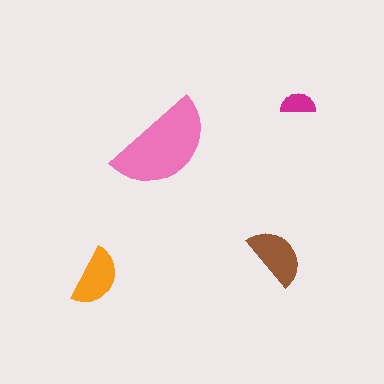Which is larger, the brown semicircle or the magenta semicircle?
The brown one.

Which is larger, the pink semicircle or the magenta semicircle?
The pink one.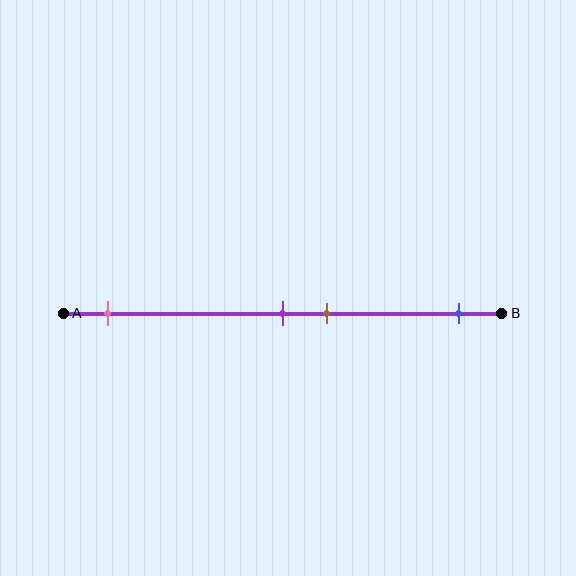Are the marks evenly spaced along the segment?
No, the marks are not evenly spaced.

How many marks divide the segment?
There are 4 marks dividing the segment.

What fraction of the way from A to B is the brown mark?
The brown mark is approximately 60% (0.6) of the way from A to B.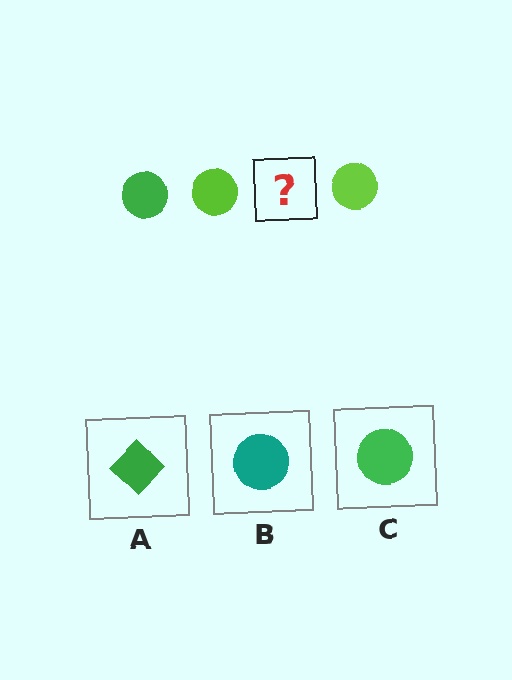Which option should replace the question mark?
Option C.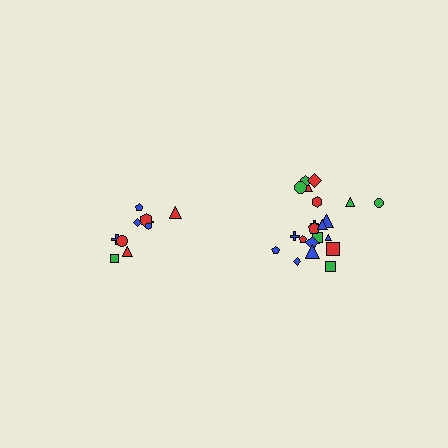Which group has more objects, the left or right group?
The right group.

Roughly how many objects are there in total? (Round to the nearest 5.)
Roughly 30 objects in total.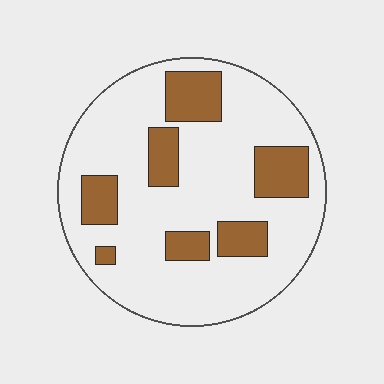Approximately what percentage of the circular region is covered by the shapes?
Approximately 25%.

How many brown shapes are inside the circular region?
7.